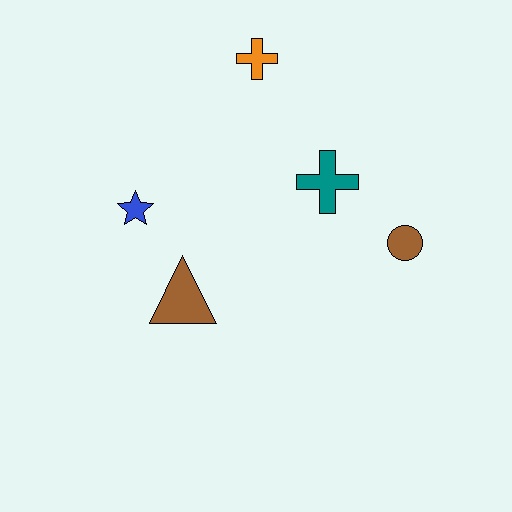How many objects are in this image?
There are 5 objects.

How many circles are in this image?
There is 1 circle.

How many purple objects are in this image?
There are no purple objects.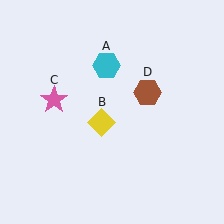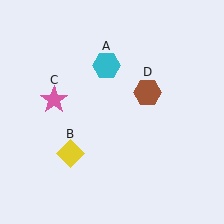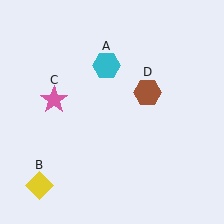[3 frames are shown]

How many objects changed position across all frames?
1 object changed position: yellow diamond (object B).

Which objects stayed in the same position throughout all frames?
Cyan hexagon (object A) and pink star (object C) and brown hexagon (object D) remained stationary.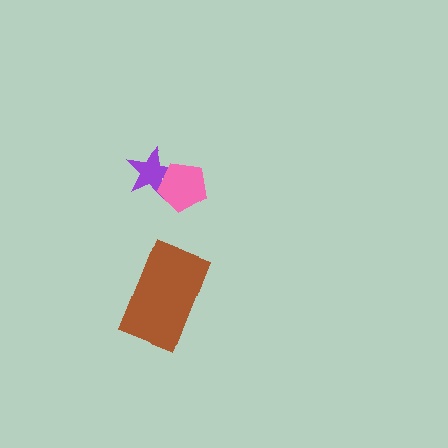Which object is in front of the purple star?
The pink pentagon is in front of the purple star.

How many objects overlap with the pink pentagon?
1 object overlaps with the pink pentagon.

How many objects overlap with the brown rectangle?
0 objects overlap with the brown rectangle.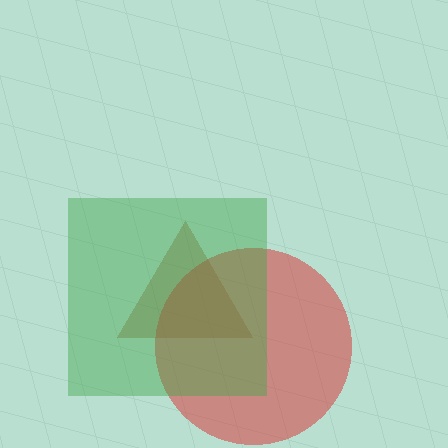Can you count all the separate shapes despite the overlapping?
Yes, there are 3 separate shapes.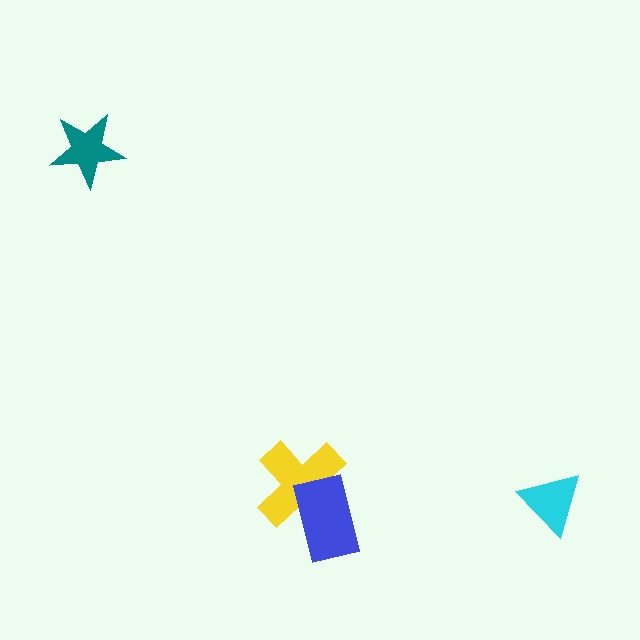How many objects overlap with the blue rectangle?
1 object overlaps with the blue rectangle.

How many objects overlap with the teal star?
0 objects overlap with the teal star.